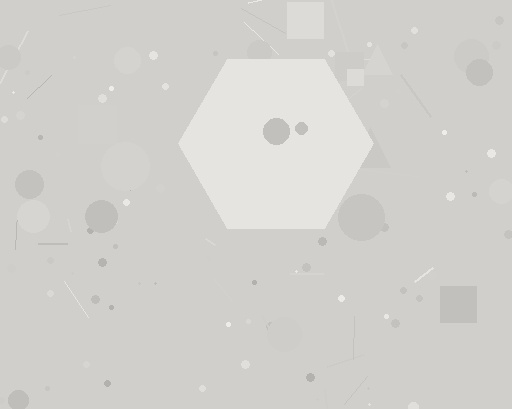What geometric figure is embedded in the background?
A hexagon is embedded in the background.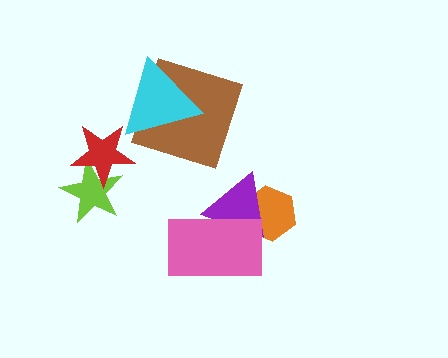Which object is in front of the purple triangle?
The pink rectangle is in front of the purple triangle.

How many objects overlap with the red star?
1 object overlaps with the red star.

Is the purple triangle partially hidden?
Yes, it is partially covered by another shape.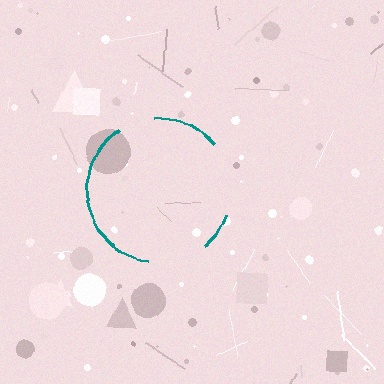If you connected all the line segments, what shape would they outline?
They would outline a circle.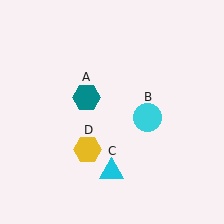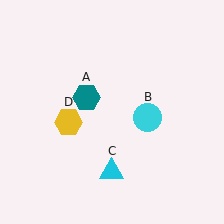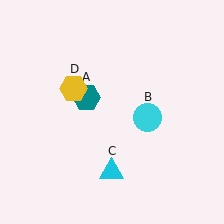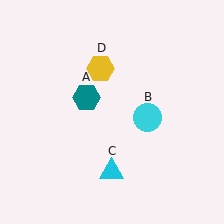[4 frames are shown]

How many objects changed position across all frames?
1 object changed position: yellow hexagon (object D).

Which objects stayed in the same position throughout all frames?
Teal hexagon (object A) and cyan circle (object B) and cyan triangle (object C) remained stationary.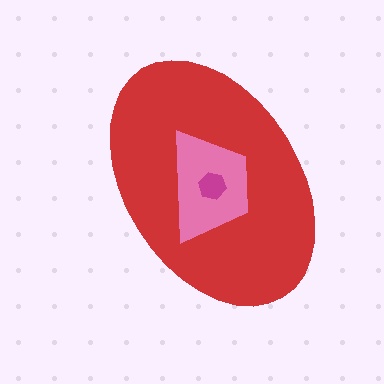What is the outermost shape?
The red ellipse.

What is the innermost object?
The magenta hexagon.